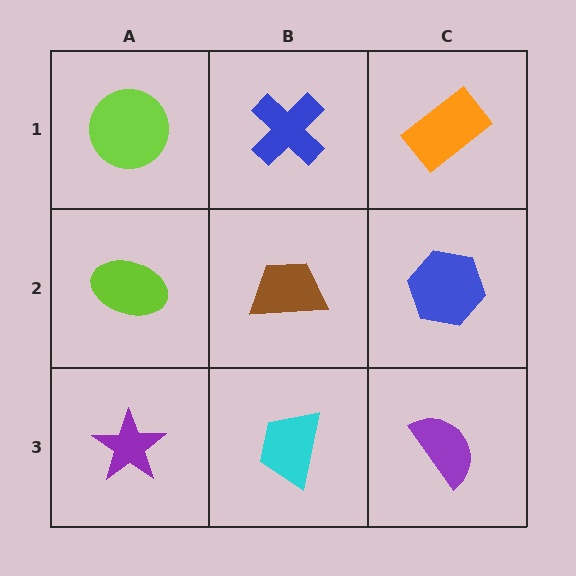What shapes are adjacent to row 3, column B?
A brown trapezoid (row 2, column B), a purple star (row 3, column A), a purple semicircle (row 3, column C).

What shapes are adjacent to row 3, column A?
A lime ellipse (row 2, column A), a cyan trapezoid (row 3, column B).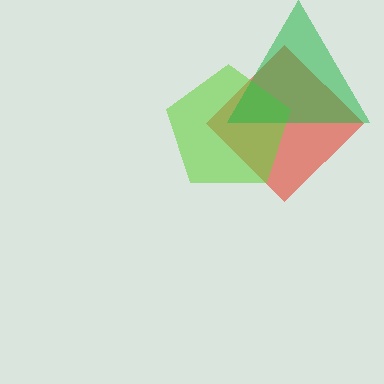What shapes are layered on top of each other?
The layered shapes are: a red diamond, a lime pentagon, a green triangle.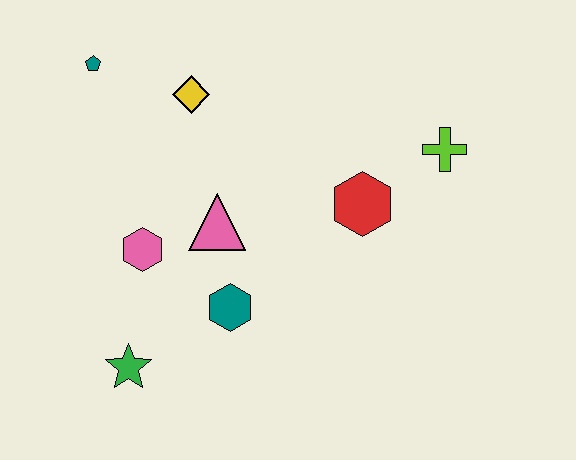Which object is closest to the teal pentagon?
The yellow diamond is closest to the teal pentagon.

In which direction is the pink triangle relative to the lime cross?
The pink triangle is to the left of the lime cross.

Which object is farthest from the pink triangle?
The lime cross is farthest from the pink triangle.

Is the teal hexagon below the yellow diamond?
Yes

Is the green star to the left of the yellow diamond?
Yes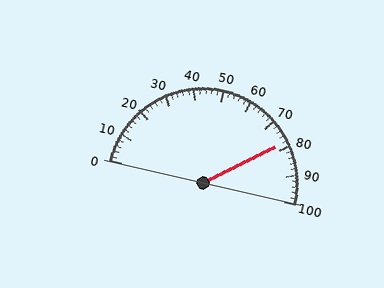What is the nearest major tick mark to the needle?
The nearest major tick mark is 80.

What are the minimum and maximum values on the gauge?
The gauge ranges from 0 to 100.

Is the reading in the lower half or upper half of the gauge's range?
The reading is in the upper half of the range (0 to 100).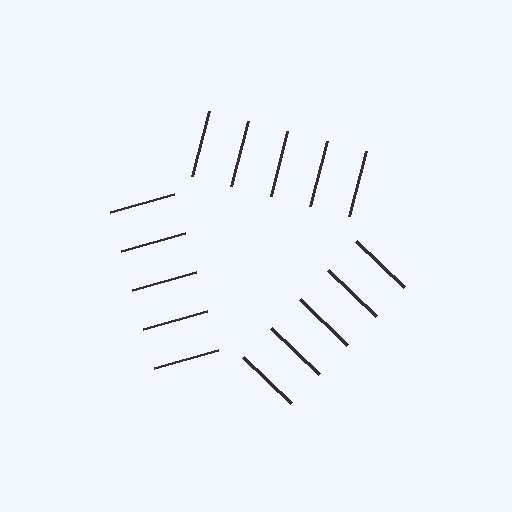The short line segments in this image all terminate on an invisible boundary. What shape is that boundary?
An illusory triangle — the line segments terminate on its edges but no continuous stroke is drawn.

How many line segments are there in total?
15 — 5 along each of the 3 edges.